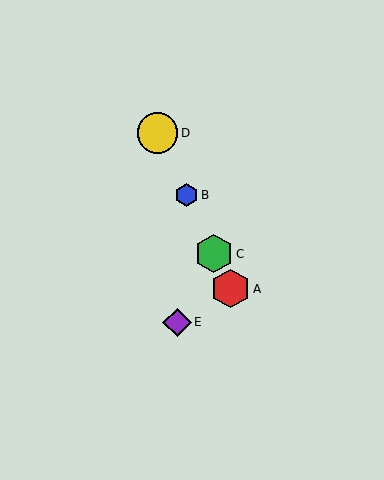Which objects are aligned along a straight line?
Objects A, B, C, D are aligned along a straight line.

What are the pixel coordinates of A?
Object A is at (230, 289).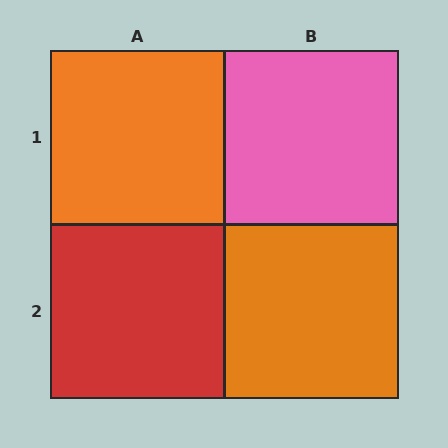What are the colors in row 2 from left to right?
Red, orange.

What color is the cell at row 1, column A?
Orange.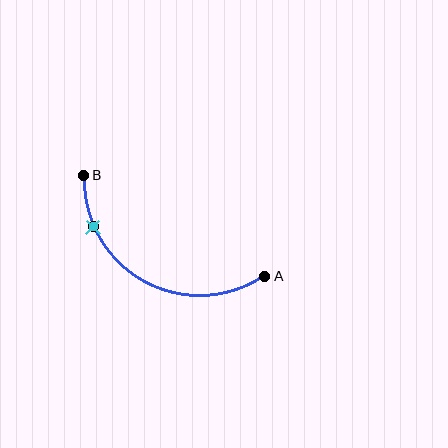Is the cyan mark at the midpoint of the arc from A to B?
No. The cyan mark lies on the arc but is closer to endpoint B. The arc midpoint would be at the point on the curve equidistant along the arc from both A and B.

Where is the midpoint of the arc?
The arc midpoint is the point on the curve farthest from the straight line joining A and B. It sits below that line.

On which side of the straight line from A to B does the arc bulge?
The arc bulges below the straight line connecting A and B.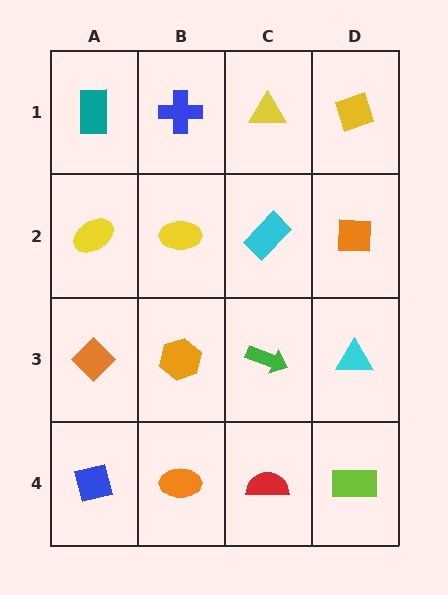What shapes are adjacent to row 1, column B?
A yellow ellipse (row 2, column B), a teal rectangle (row 1, column A), a yellow triangle (row 1, column C).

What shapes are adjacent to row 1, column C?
A cyan rectangle (row 2, column C), a blue cross (row 1, column B), a yellow diamond (row 1, column D).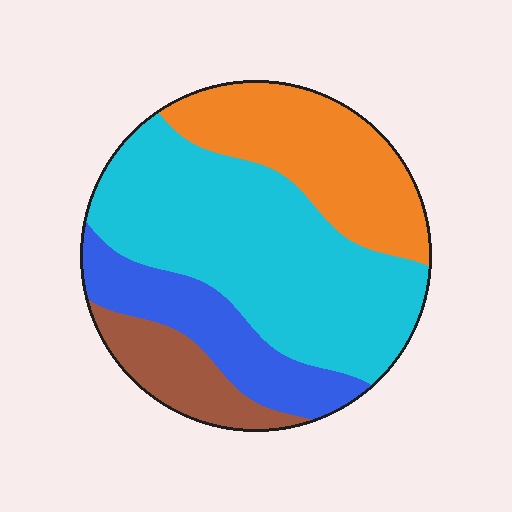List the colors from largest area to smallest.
From largest to smallest: cyan, orange, blue, brown.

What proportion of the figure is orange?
Orange covers around 25% of the figure.